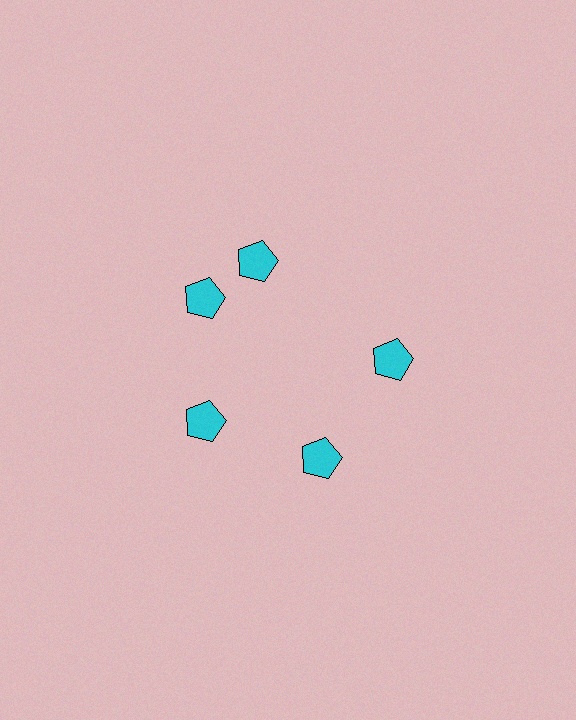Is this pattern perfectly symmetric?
No. The 5 cyan pentagons are arranged in a ring, but one element near the 1 o'clock position is rotated out of alignment along the ring, breaking the 5-fold rotational symmetry.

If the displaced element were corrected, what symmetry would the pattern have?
It would have 5-fold rotational symmetry — the pattern would map onto itself every 72 degrees.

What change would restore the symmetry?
The symmetry would be restored by rotating it back into even spacing with its neighbors so that all 5 pentagons sit at equal angles and equal distance from the center.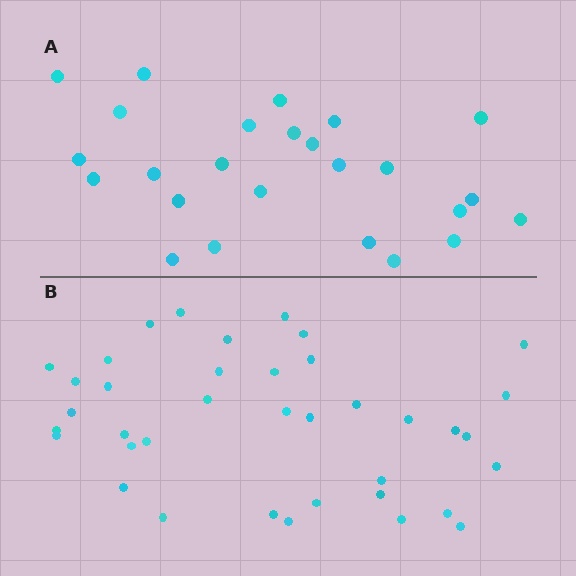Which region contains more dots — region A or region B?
Region B (the bottom region) has more dots.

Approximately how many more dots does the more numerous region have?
Region B has approximately 15 more dots than region A.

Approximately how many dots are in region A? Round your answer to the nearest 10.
About 20 dots. (The exact count is 25, which rounds to 20.)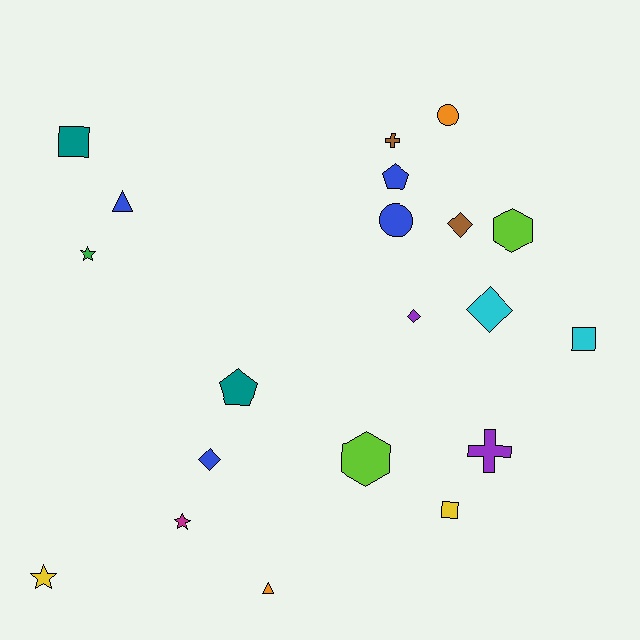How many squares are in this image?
There are 3 squares.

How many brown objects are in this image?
There are 2 brown objects.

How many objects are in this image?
There are 20 objects.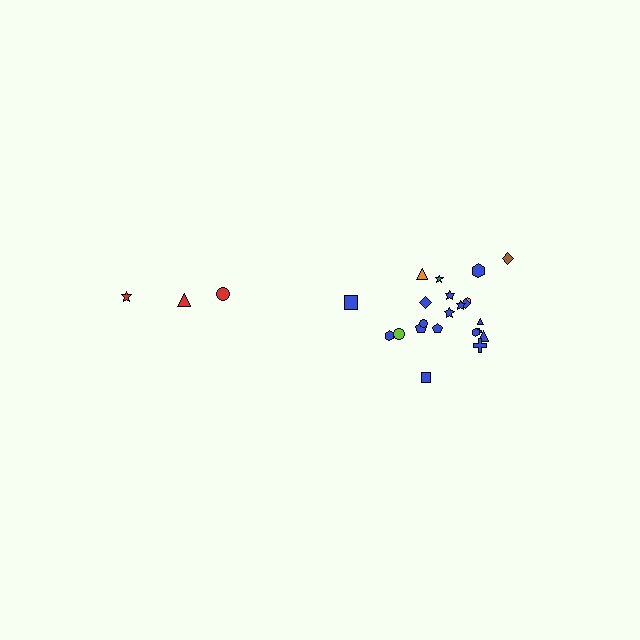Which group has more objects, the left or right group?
The right group.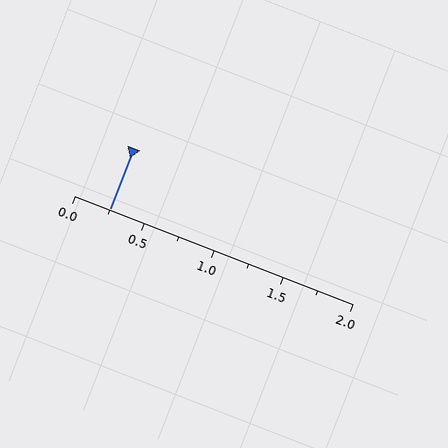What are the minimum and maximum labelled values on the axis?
The axis runs from 0.0 to 2.0.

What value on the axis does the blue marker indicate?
The marker indicates approximately 0.25.